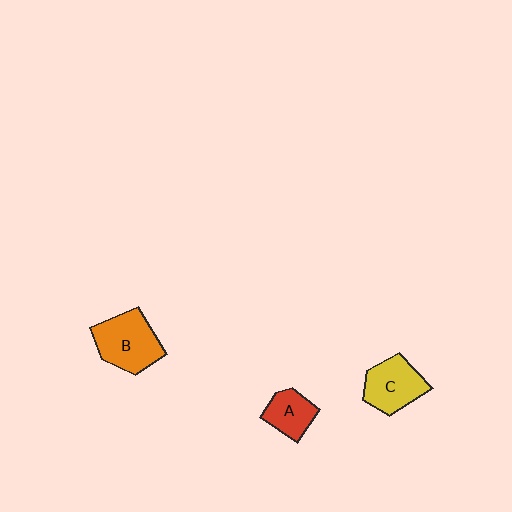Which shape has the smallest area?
Shape A (red).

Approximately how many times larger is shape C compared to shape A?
Approximately 1.4 times.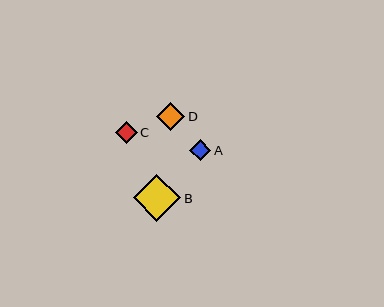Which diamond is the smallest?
Diamond A is the smallest with a size of approximately 21 pixels.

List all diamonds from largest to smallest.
From largest to smallest: B, D, C, A.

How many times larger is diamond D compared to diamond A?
Diamond D is approximately 1.4 times the size of diamond A.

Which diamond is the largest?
Diamond B is the largest with a size of approximately 47 pixels.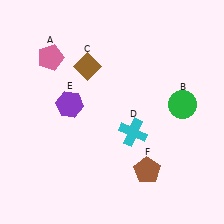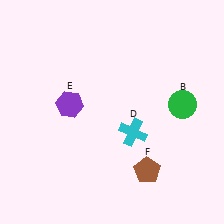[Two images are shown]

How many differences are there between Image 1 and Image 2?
There are 2 differences between the two images.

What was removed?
The pink pentagon (A), the brown diamond (C) were removed in Image 2.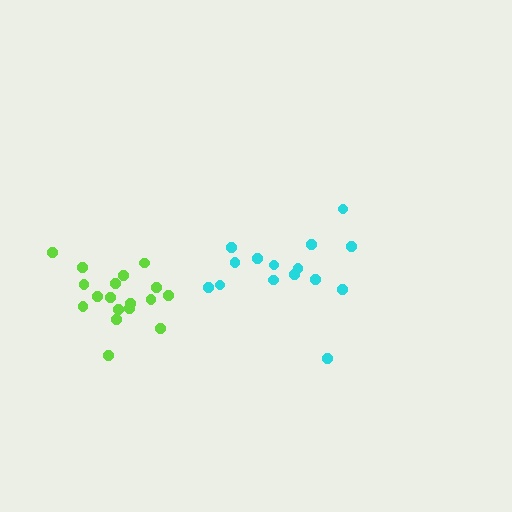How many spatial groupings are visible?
There are 2 spatial groupings.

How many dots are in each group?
Group 1: 18 dots, Group 2: 15 dots (33 total).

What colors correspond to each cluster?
The clusters are colored: lime, cyan.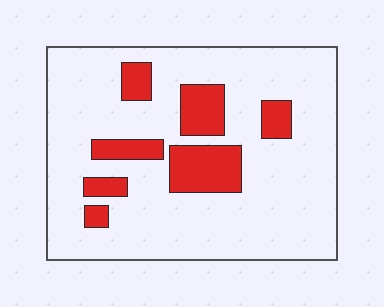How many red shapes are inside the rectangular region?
7.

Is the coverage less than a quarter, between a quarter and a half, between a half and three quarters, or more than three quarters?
Less than a quarter.